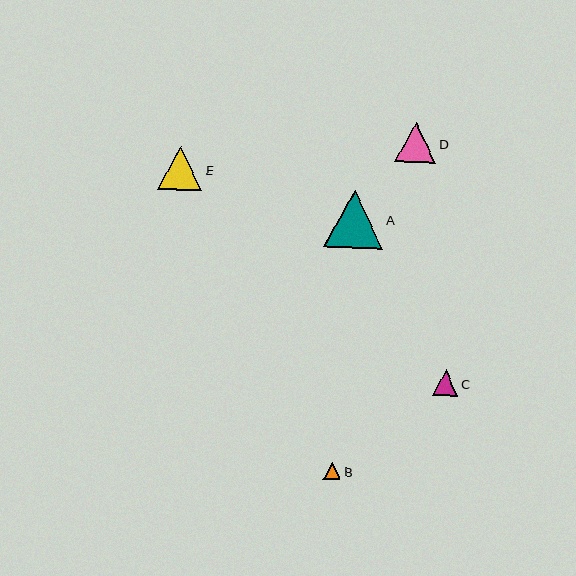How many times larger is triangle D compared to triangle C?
Triangle D is approximately 1.6 times the size of triangle C.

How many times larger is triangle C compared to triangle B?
Triangle C is approximately 1.5 times the size of triangle B.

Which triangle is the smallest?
Triangle B is the smallest with a size of approximately 17 pixels.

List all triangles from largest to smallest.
From largest to smallest: A, E, D, C, B.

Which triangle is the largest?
Triangle A is the largest with a size of approximately 58 pixels.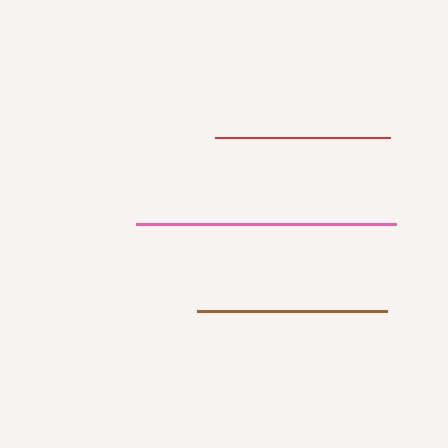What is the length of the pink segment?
The pink segment is approximately 260 pixels long.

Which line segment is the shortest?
The red line is the shortest at approximately 176 pixels.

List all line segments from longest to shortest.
From longest to shortest: pink, brown, red.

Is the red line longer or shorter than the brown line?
The brown line is longer than the red line.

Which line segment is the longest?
The pink line is the longest at approximately 260 pixels.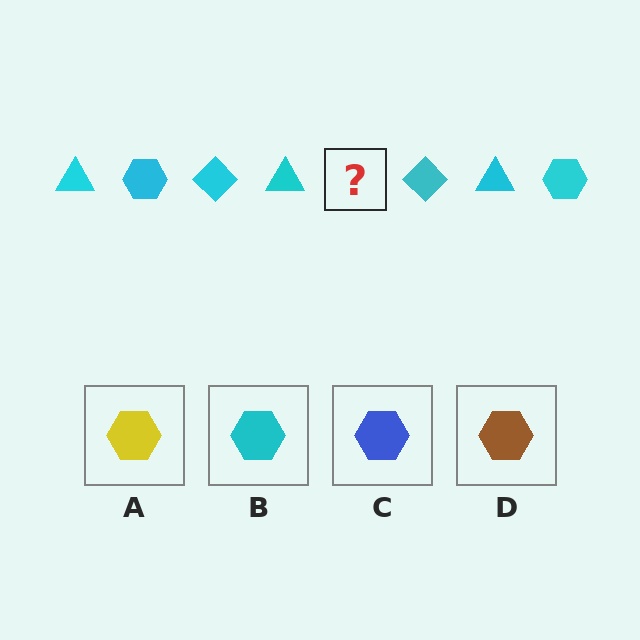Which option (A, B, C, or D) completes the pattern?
B.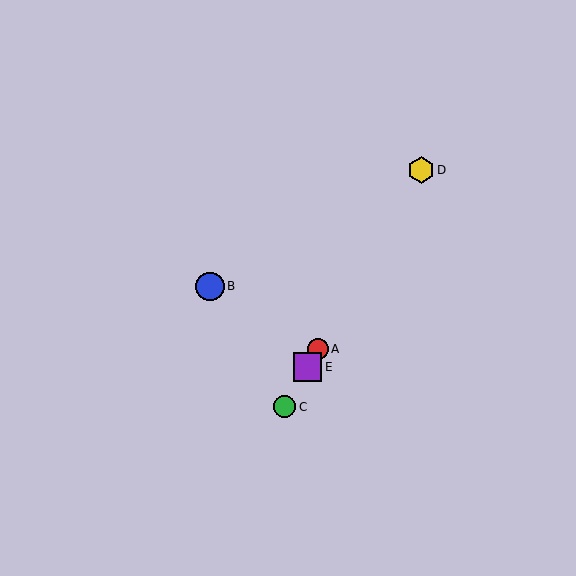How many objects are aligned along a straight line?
4 objects (A, C, D, E) are aligned along a straight line.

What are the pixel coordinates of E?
Object E is at (307, 367).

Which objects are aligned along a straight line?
Objects A, C, D, E are aligned along a straight line.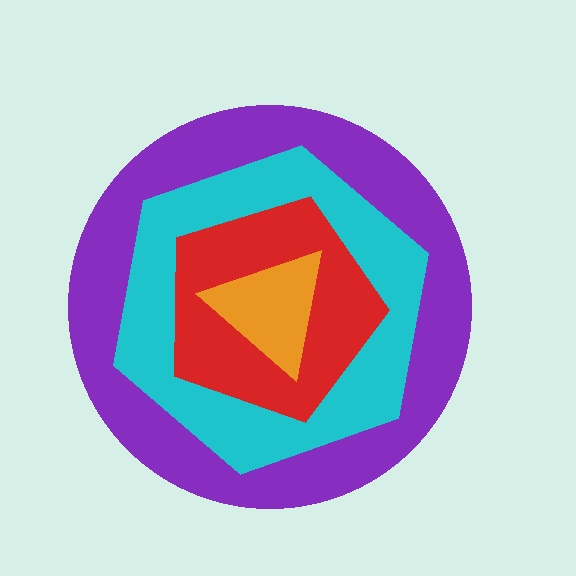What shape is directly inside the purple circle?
The cyan hexagon.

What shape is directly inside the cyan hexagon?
The red pentagon.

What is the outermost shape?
The purple circle.